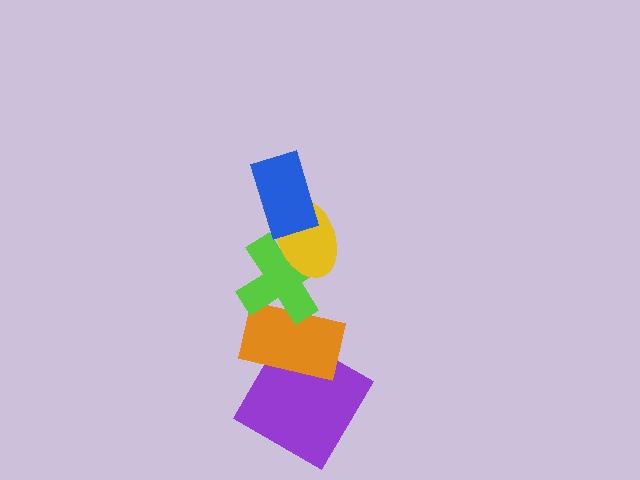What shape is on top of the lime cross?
The yellow ellipse is on top of the lime cross.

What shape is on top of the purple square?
The orange rectangle is on top of the purple square.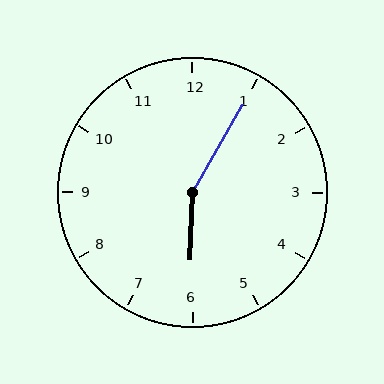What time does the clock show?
6:05.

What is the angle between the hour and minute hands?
Approximately 152 degrees.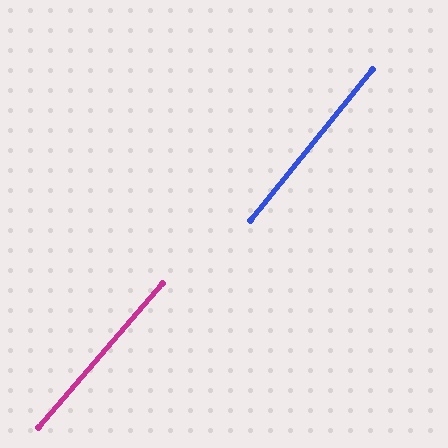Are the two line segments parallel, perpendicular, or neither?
Parallel — their directions differ by only 1.9°.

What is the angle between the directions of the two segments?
Approximately 2 degrees.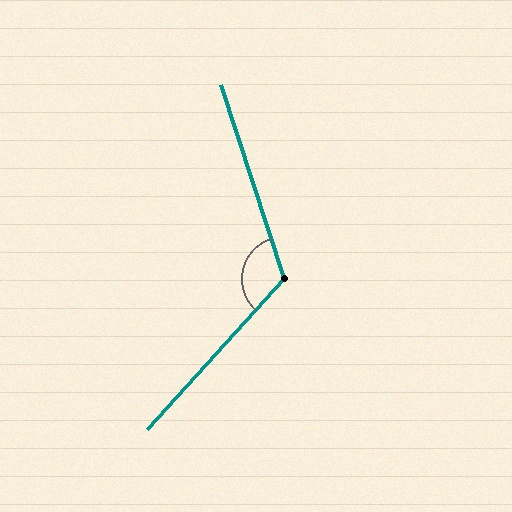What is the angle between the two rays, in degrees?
Approximately 120 degrees.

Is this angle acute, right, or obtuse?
It is obtuse.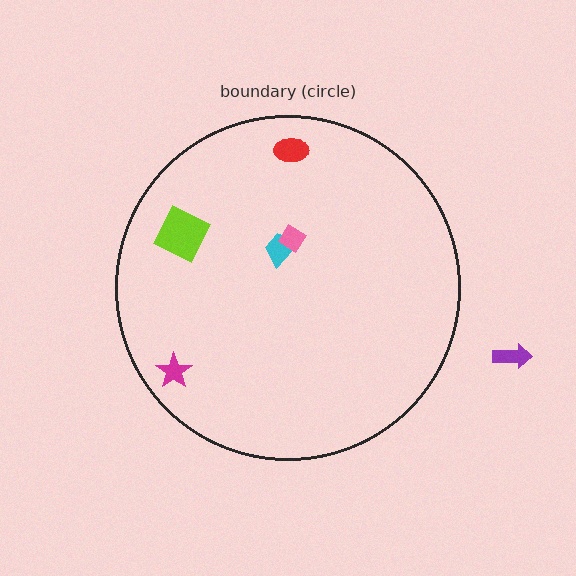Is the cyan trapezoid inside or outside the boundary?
Inside.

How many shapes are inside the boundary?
5 inside, 1 outside.